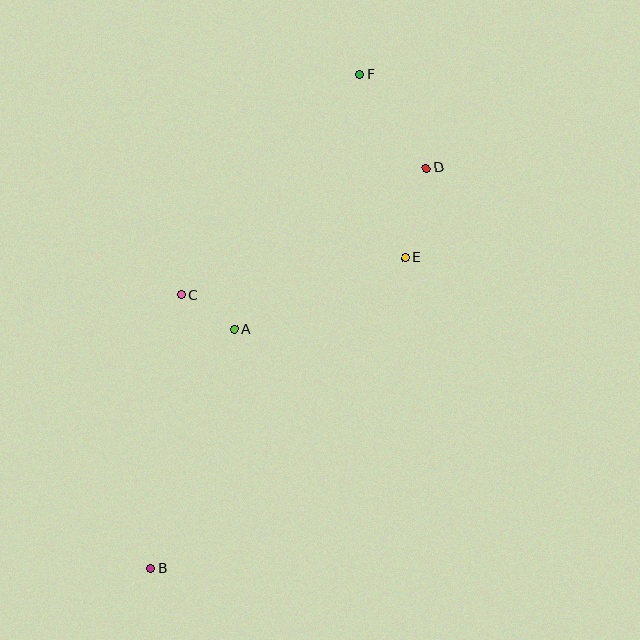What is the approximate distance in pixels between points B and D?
The distance between B and D is approximately 486 pixels.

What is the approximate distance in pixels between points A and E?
The distance between A and E is approximately 185 pixels.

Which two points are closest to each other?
Points A and C are closest to each other.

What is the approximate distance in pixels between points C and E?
The distance between C and E is approximately 227 pixels.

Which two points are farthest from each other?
Points B and F are farthest from each other.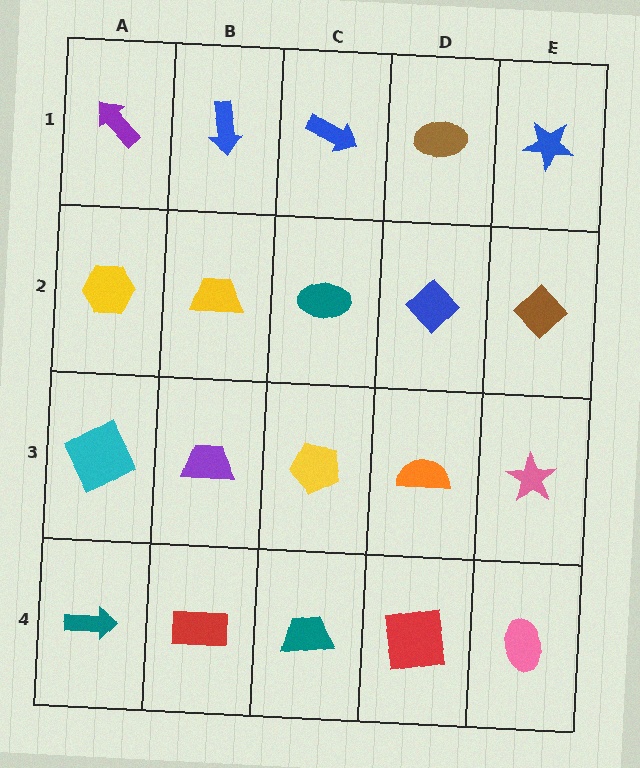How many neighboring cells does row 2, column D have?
4.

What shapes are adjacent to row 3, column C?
A teal ellipse (row 2, column C), a teal trapezoid (row 4, column C), a purple trapezoid (row 3, column B), an orange semicircle (row 3, column D).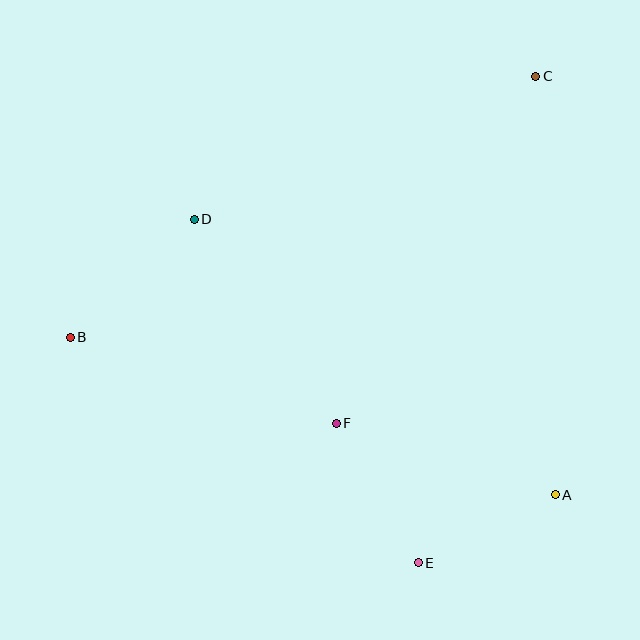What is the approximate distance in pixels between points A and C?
The distance between A and C is approximately 419 pixels.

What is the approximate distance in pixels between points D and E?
The distance between D and E is approximately 410 pixels.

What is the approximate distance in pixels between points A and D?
The distance between A and D is approximately 454 pixels.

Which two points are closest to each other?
Points A and E are closest to each other.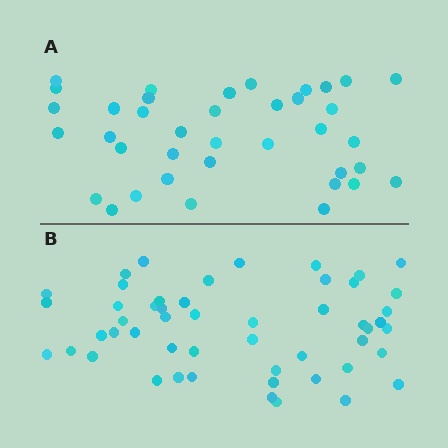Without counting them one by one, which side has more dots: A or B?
Region B (the bottom region) has more dots.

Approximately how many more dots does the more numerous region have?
Region B has approximately 15 more dots than region A.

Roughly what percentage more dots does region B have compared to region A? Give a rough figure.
About 35% more.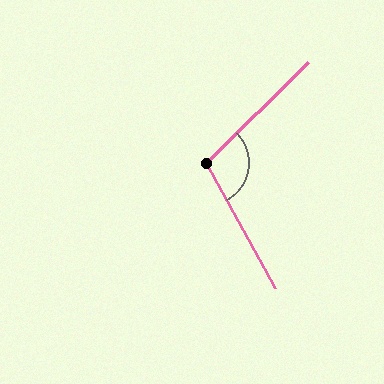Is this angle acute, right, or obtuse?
It is obtuse.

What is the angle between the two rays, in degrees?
Approximately 106 degrees.